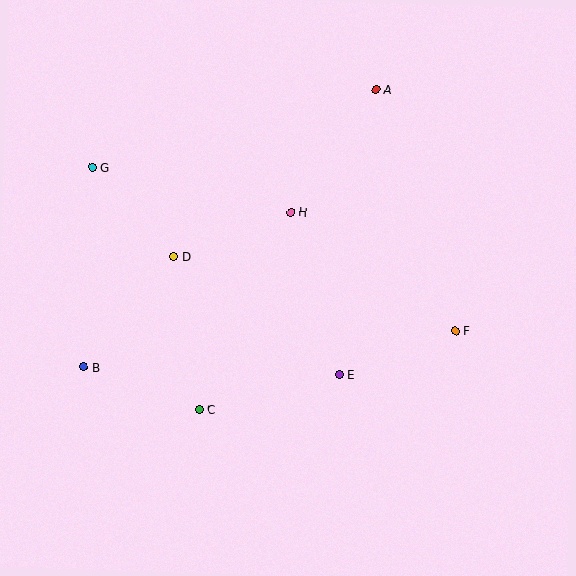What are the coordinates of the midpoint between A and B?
The midpoint between A and B is at (230, 228).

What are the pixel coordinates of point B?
Point B is at (84, 367).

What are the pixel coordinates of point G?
Point G is at (92, 167).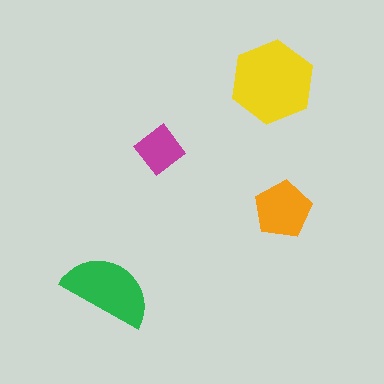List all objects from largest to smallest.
The yellow hexagon, the green semicircle, the orange pentagon, the magenta diamond.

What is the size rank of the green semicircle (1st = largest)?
2nd.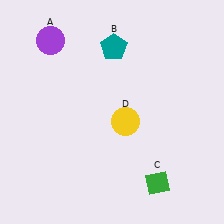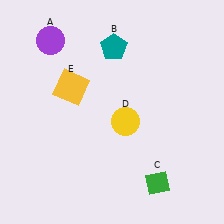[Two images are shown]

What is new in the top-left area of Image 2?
A yellow square (E) was added in the top-left area of Image 2.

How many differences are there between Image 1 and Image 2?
There is 1 difference between the two images.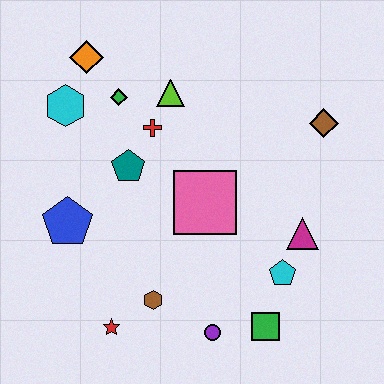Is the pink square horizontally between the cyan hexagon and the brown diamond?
Yes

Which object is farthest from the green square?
The orange diamond is farthest from the green square.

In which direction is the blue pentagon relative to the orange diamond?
The blue pentagon is below the orange diamond.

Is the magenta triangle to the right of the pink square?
Yes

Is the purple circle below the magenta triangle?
Yes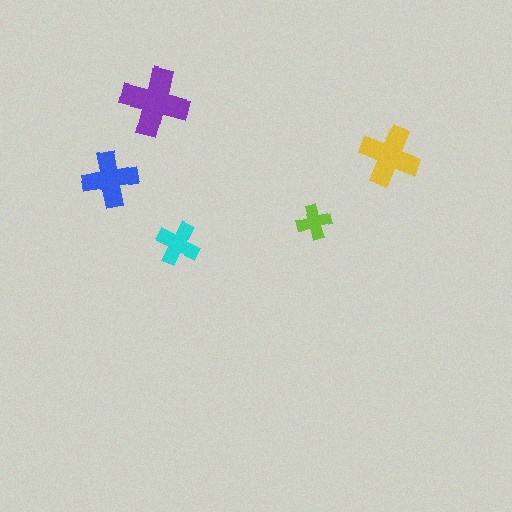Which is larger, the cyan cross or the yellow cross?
The yellow one.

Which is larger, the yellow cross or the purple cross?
The purple one.